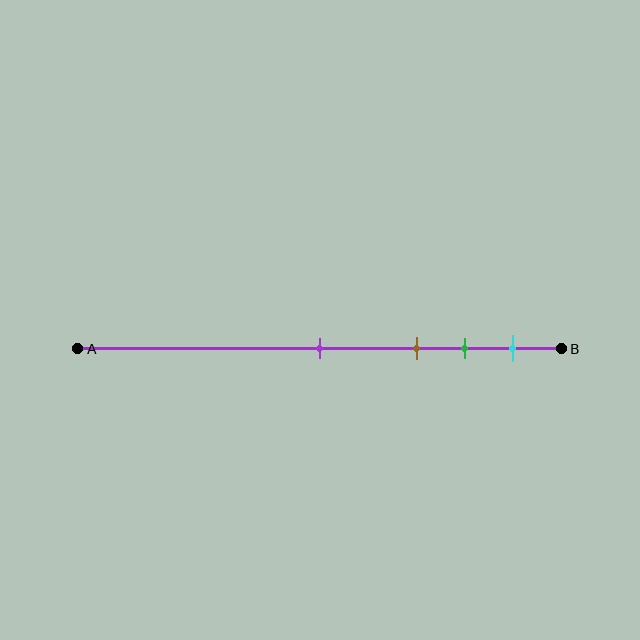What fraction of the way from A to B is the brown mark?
The brown mark is approximately 70% (0.7) of the way from A to B.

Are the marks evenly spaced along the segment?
No, the marks are not evenly spaced.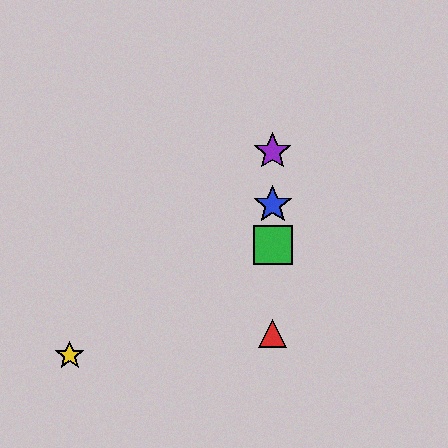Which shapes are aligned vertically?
The red triangle, the blue star, the green square, the purple star are aligned vertically.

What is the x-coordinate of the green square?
The green square is at x≈273.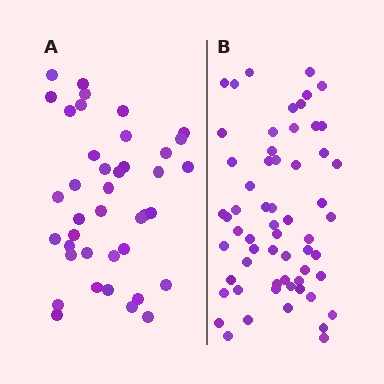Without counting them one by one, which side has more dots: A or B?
Region B (the right region) has more dots.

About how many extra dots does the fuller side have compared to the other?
Region B has approximately 20 more dots than region A.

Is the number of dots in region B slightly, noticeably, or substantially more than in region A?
Region B has substantially more. The ratio is roughly 1.5 to 1.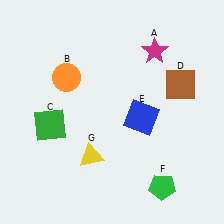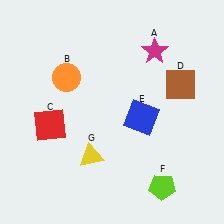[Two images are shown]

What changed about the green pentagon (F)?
In Image 1, F is green. In Image 2, it changed to lime.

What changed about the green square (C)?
In Image 1, C is green. In Image 2, it changed to red.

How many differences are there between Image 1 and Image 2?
There are 2 differences between the two images.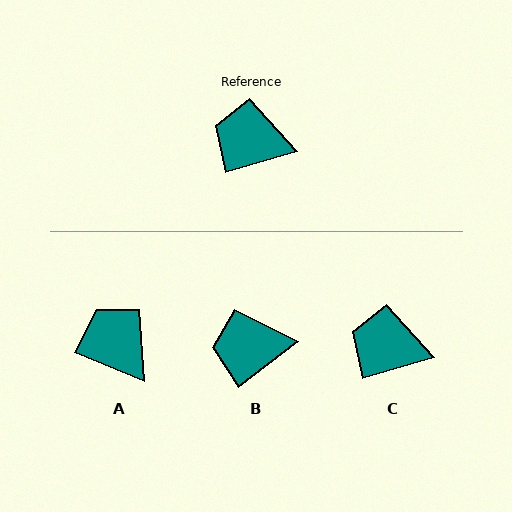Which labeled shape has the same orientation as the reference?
C.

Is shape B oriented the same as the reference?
No, it is off by about 21 degrees.